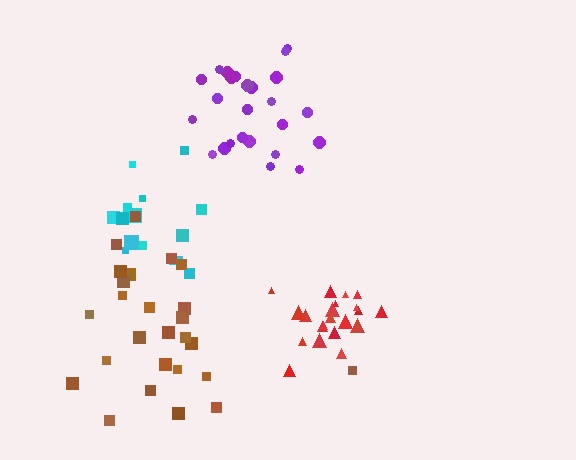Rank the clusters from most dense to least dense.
red, purple, cyan, brown.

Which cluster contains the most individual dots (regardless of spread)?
Brown (26).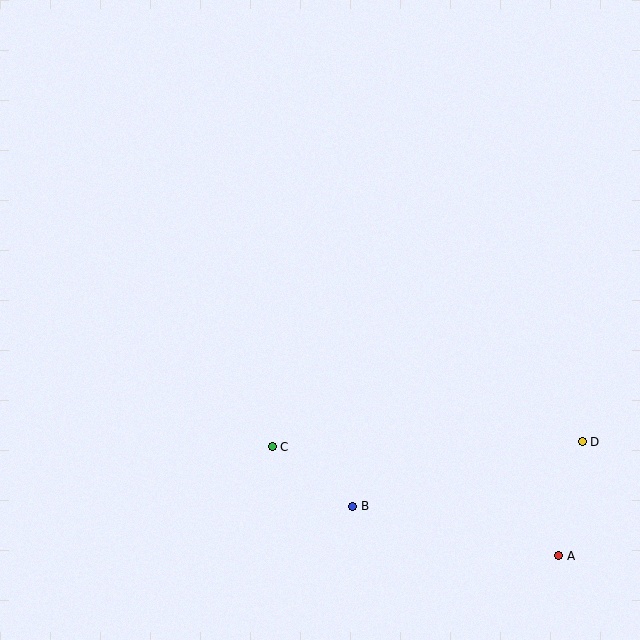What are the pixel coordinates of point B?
Point B is at (353, 506).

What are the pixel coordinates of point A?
Point A is at (559, 556).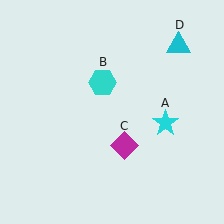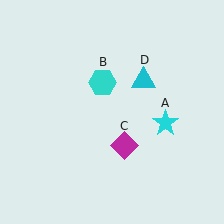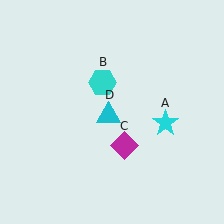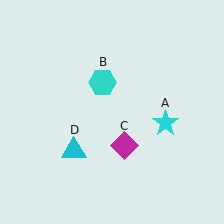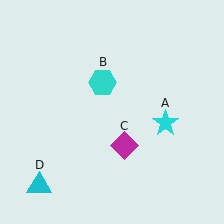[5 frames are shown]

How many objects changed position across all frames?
1 object changed position: cyan triangle (object D).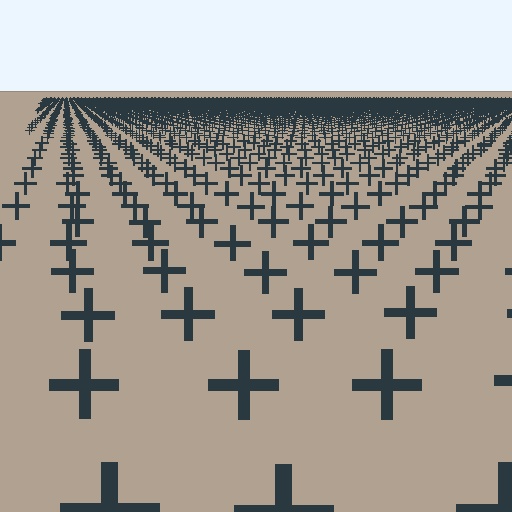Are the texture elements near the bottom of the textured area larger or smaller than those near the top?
Larger. Near the bottom, elements are closer to the viewer and appear at a bigger on-screen size.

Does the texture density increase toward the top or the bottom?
Density increases toward the top.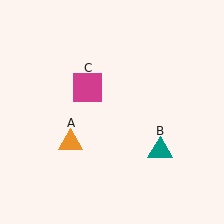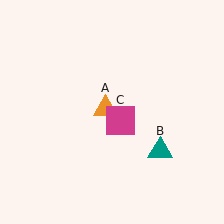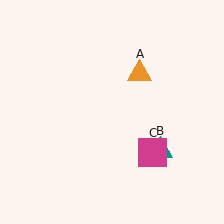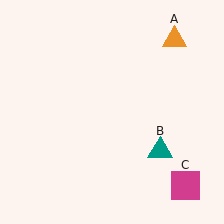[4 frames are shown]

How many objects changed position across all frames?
2 objects changed position: orange triangle (object A), magenta square (object C).